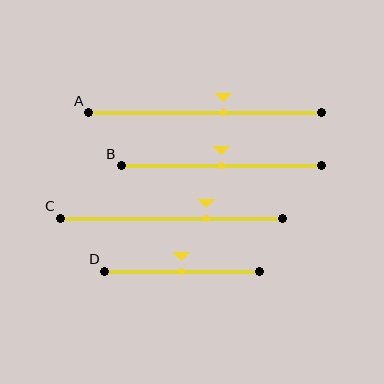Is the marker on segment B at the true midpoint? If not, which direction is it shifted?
Yes, the marker on segment B is at the true midpoint.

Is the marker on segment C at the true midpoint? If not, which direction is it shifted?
No, the marker on segment C is shifted to the right by about 16% of the segment length.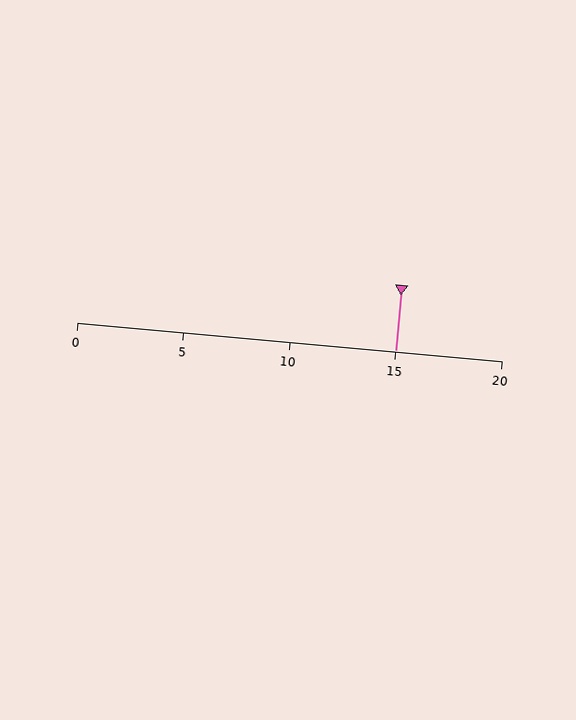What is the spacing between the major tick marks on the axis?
The major ticks are spaced 5 apart.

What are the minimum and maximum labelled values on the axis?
The axis runs from 0 to 20.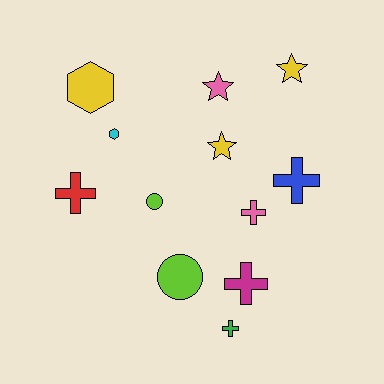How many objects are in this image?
There are 12 objects.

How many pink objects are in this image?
There are 2 pink objects.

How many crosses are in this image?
There are 5 crosses.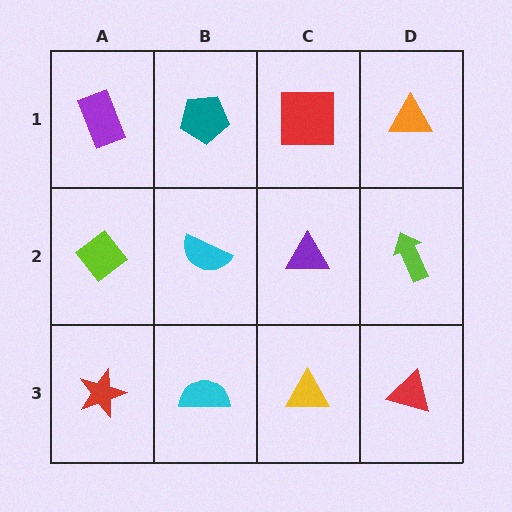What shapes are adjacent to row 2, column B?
A teal pentagon (row 1, column B), a cyan semicircle (row 3, column B), a lime diamond (row 2, column A), a purple triangle (row 2, column C).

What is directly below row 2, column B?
A cyan semicircle.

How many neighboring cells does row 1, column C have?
3.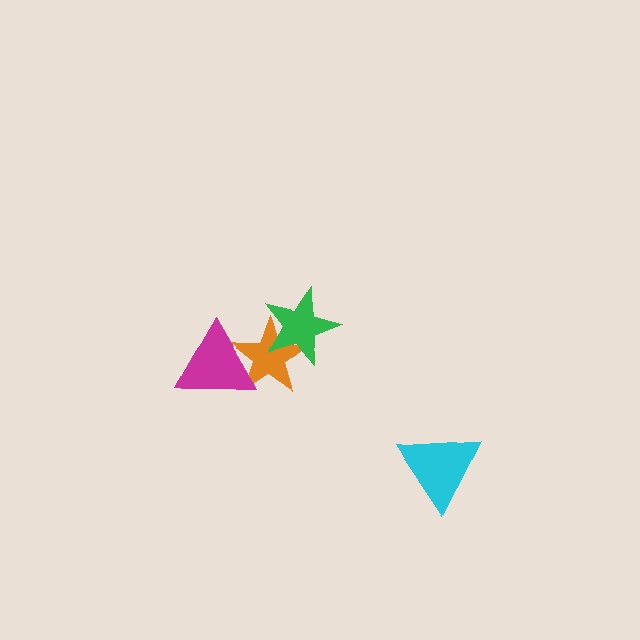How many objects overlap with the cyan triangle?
0 objects overlap with the cyan triangle.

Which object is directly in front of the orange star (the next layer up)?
The magenta triangle is directly in front of the orange star.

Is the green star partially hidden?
No, no other shape covers it.